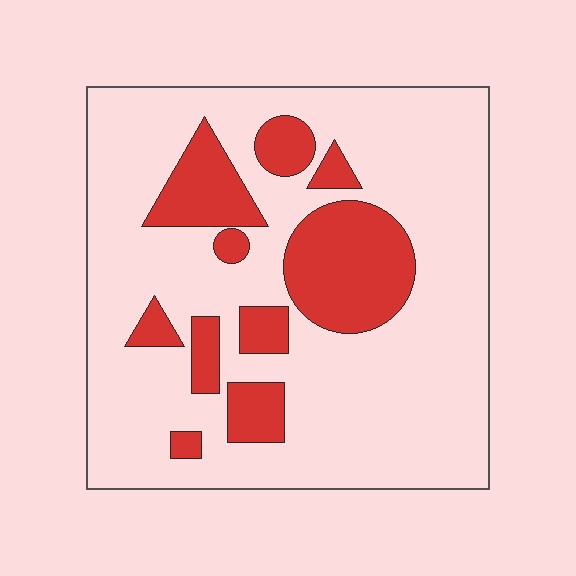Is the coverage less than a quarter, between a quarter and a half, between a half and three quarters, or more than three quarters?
Less than a quarter.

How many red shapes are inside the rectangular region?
10.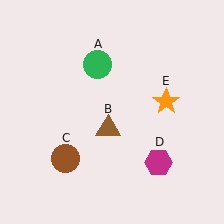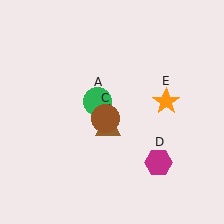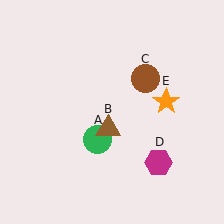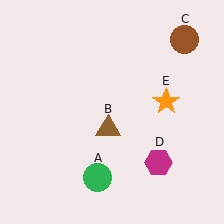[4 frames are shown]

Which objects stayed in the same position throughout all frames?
Brown triangle (object B) and magenta hexagon (object D) and orange star (object E) remained stationary.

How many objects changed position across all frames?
2 objects changed position: green circle (object A), brown circle (object C).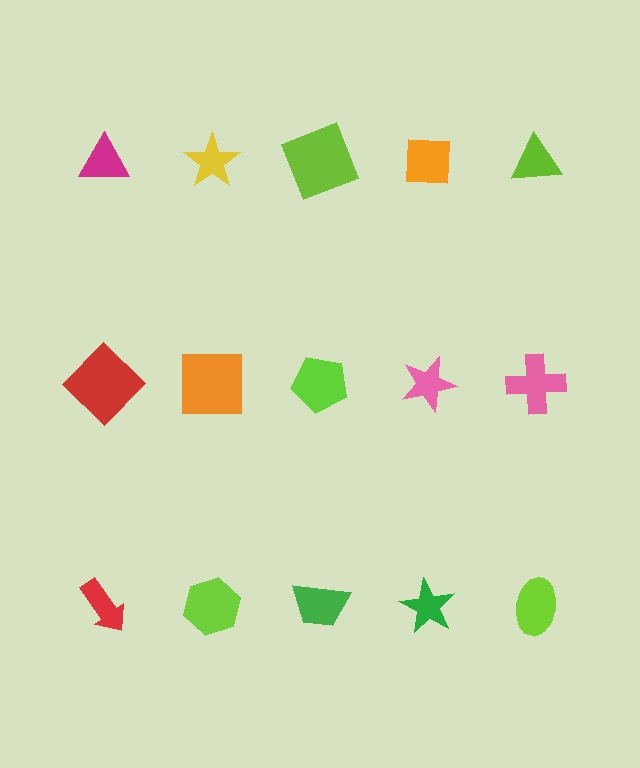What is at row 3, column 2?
A lime hexagon.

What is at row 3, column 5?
A lime ellipse.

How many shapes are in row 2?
5 shapes.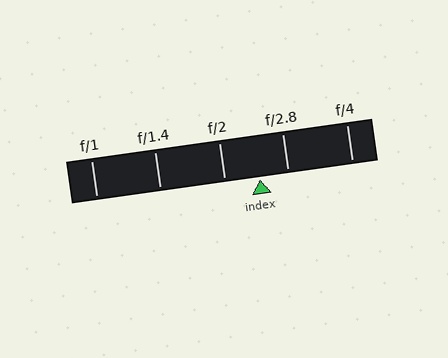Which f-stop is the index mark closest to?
The index mark is closest to f/2.8.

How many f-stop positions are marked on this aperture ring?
There are 5 f-stop positions marked.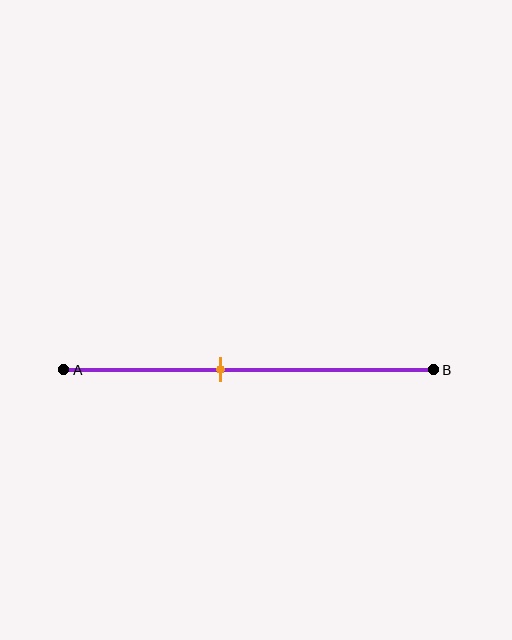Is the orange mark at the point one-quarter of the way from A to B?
No, the mark is at about 40% from A, not at the 25% one-quarter point.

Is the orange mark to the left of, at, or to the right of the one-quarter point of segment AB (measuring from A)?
The orange mark is to the right of the one-quarter point of segment AB.